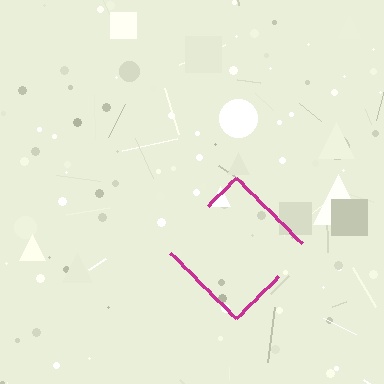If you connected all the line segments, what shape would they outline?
They would outline a diamond.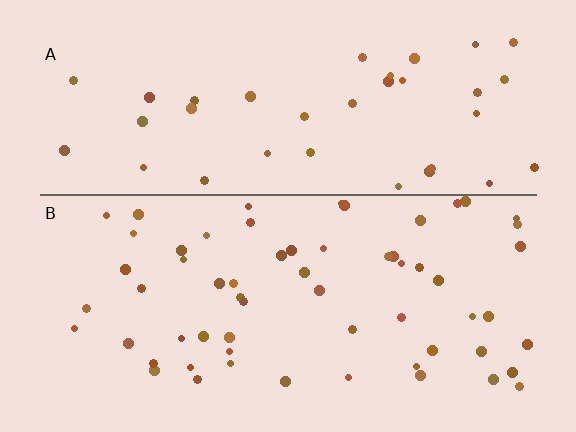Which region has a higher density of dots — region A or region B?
B (the bottom).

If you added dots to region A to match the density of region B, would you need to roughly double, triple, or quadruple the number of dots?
Approximately double.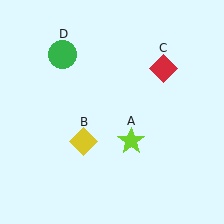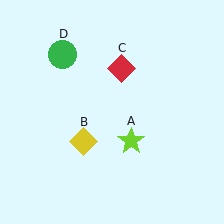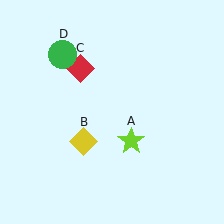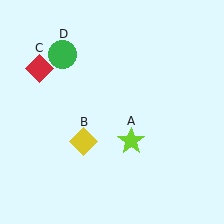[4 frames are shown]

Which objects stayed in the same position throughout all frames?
Lime star (object A) and yellow diamond (object B) and green circle (object D) remained stationary.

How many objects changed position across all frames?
1 object changed position: red diamond (object C).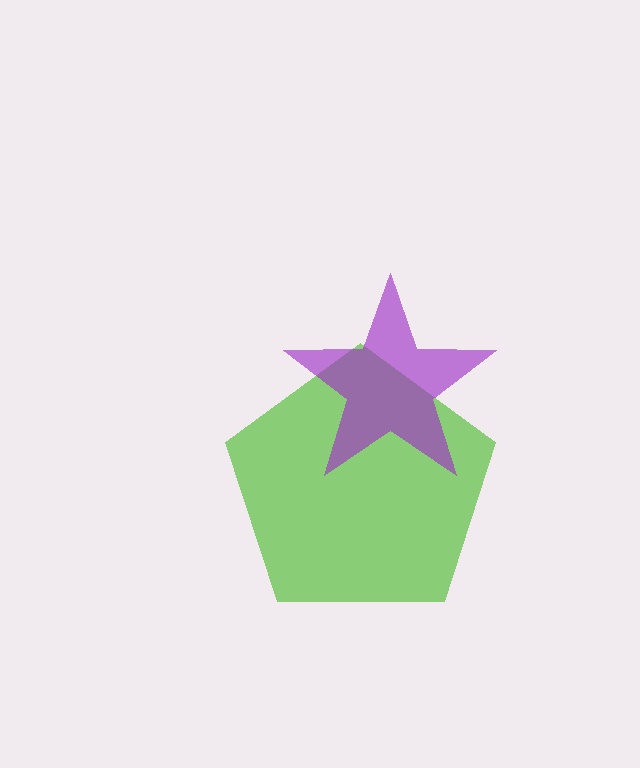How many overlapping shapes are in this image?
There are 2 overlapping shapes in the image.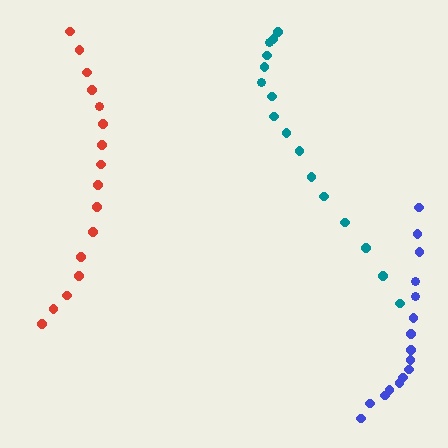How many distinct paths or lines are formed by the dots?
There are 3 distinct paths.